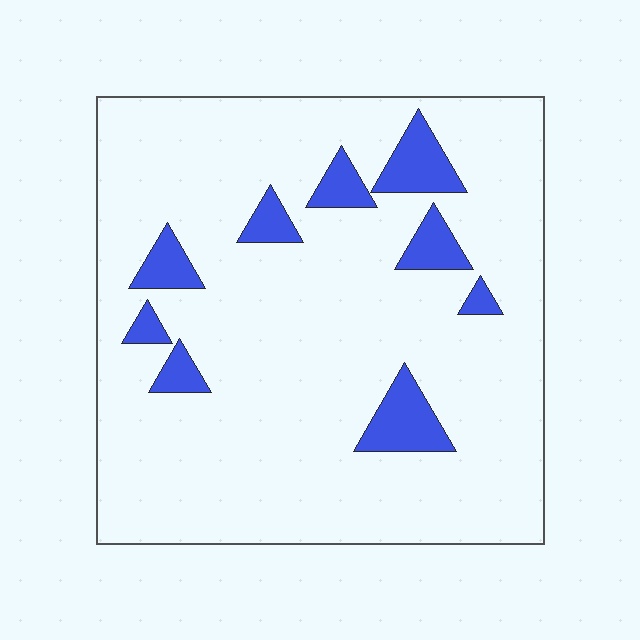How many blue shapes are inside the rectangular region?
9.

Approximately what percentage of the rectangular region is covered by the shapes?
Approximately 10%.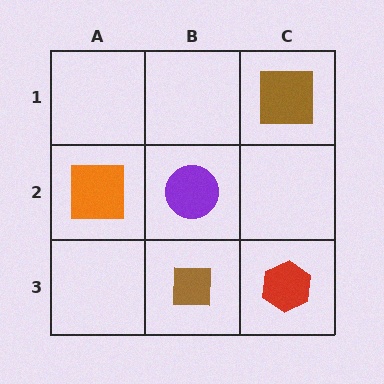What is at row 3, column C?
A red hexagon.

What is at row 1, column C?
A brown square.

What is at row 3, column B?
A brown square.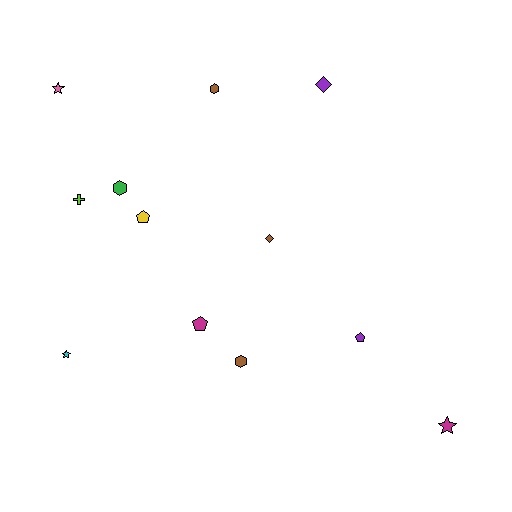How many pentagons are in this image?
There are 3 pentagons.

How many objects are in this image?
There are 12 objects.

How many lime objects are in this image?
There is 1 lime object.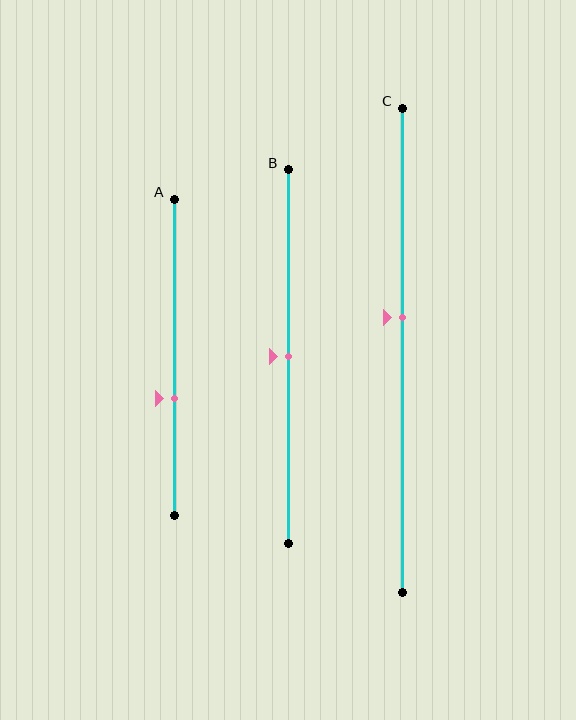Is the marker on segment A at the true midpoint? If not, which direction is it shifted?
No, the marker on segment A is shifted downward by about 13% of the segment length.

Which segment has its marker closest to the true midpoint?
Segment B has its marker closest to the true midpoint.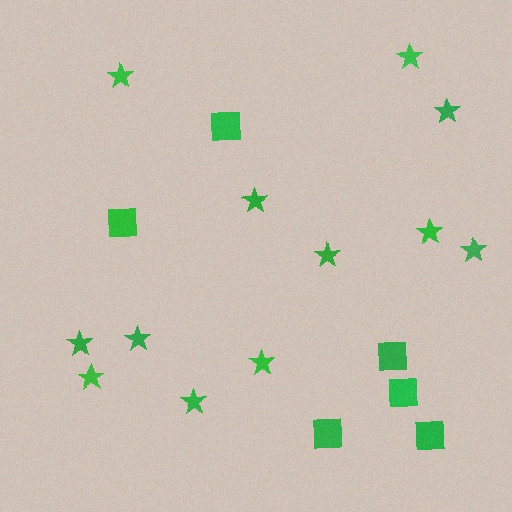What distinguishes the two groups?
There are 2 groups: one group of squares (6) and one group of stars (12).